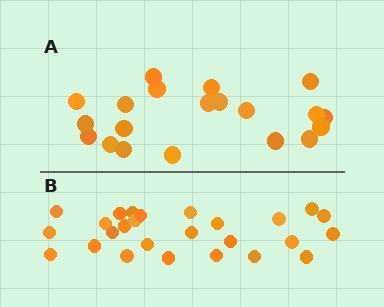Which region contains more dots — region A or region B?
Region B (the bottom region) has more dots.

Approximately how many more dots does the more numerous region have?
Region B has about 6 more dots than region A.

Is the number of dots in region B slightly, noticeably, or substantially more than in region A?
Region B has noticeably more, but not dramatically so. The ratio is roughly 1.3 to 1.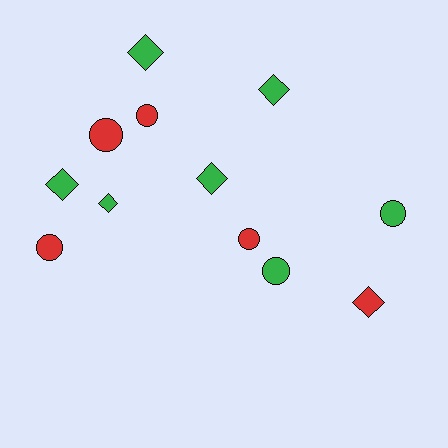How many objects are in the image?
There are 12 objects.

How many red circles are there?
There are 4 red circles.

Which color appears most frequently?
Green, with 7 objects.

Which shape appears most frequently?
Diamond, with 6 objects.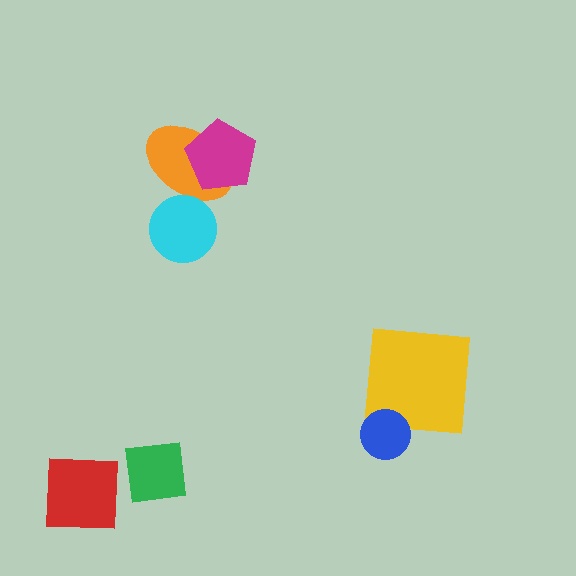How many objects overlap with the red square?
0 objects overlap with the red square.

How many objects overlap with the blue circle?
1 object overlaps with the blue circle.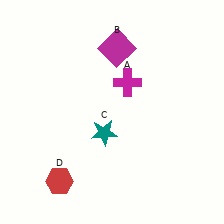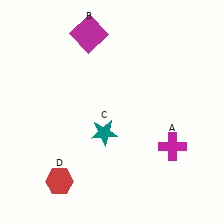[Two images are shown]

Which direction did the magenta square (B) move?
The magenta square (B) moved left.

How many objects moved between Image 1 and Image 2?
2 objects moved between the two images.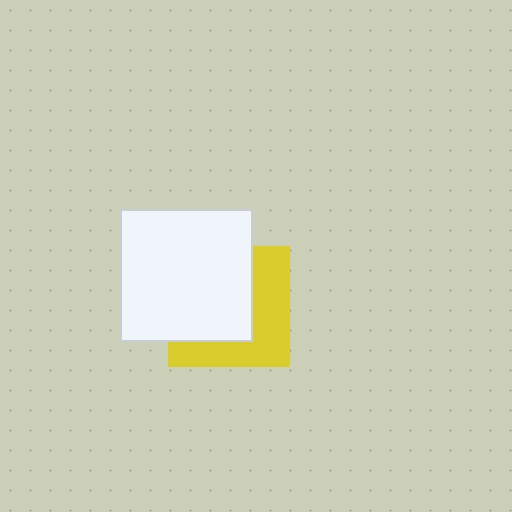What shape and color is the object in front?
The object in front is a white square.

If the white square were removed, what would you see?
You would see the complete yellow square.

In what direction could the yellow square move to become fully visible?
The yellow square could move toward the lower-right. That would shift it out from behind the white square entirely.